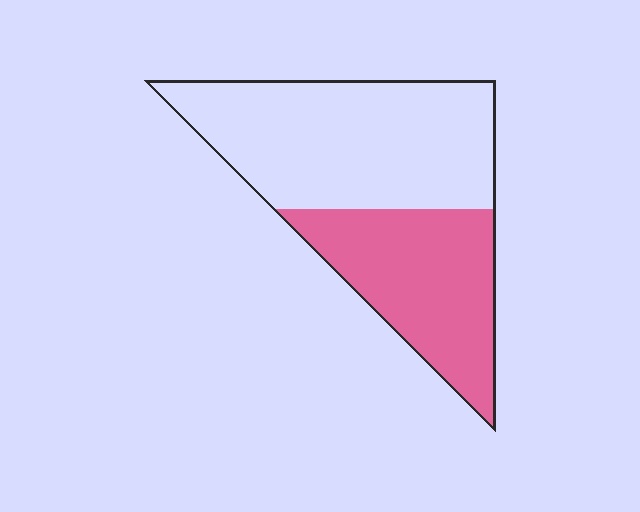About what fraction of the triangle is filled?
About two fifths (2/5).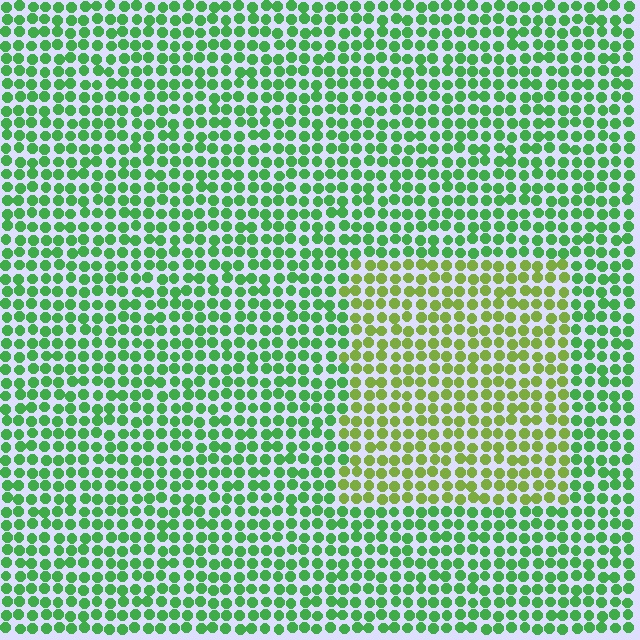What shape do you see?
I see a rectangle.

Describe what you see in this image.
The image is filled with small green elements in a uniform arrangement. A rectangle-shaped region is visible where the elements are tinted to a slightly different hue, forming a subtle color boundary.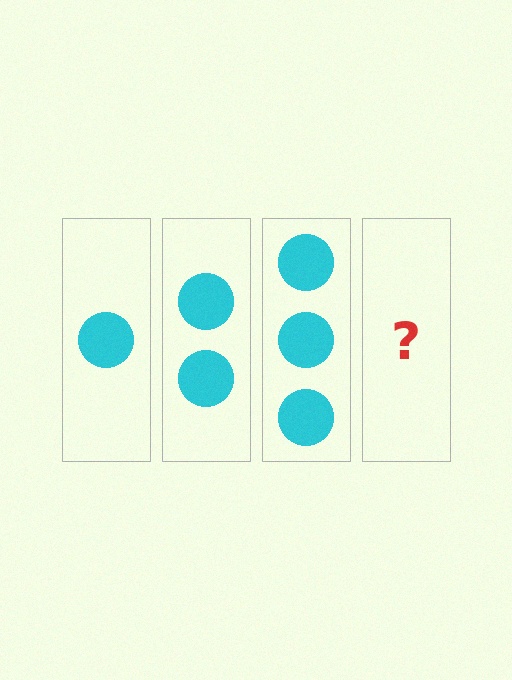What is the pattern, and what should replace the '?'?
The pattern is that each step adds one more circle. The '?' should be 4 circles.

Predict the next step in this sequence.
The next step is 4 circles.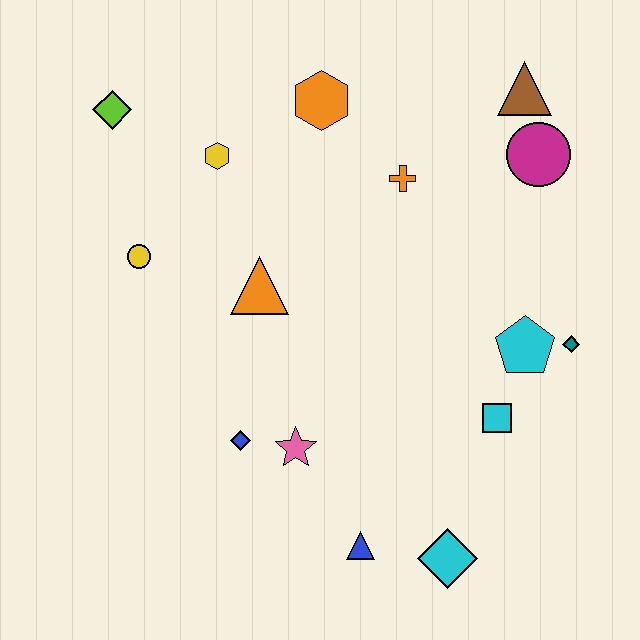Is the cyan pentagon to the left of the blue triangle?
No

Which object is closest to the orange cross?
The orange hexagon is closest to the orange cross.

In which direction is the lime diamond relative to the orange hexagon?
The lime diamond is to the left of the orange hexagon.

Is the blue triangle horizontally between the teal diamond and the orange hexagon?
Yes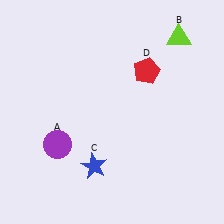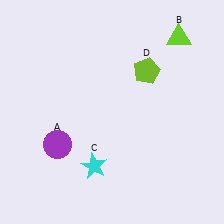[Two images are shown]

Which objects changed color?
C changed from blue to cyan. D changed from red to lime.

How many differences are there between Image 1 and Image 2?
There are 2 differences between the two images.